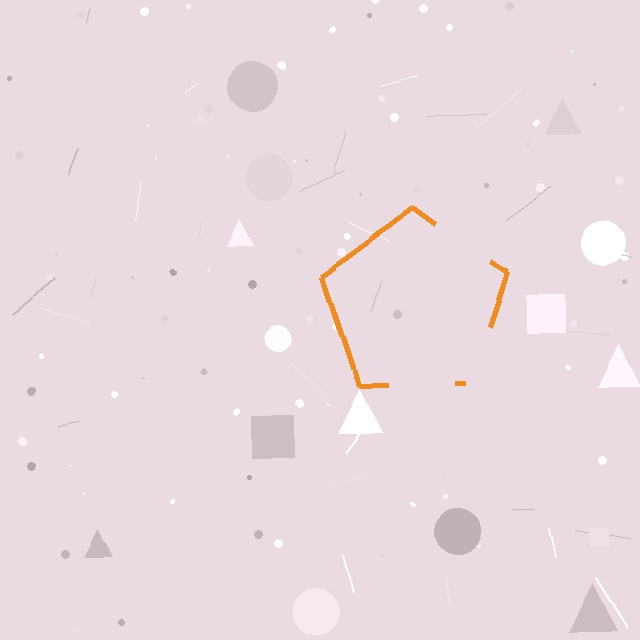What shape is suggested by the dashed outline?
The dashed outline suggests a pentagon.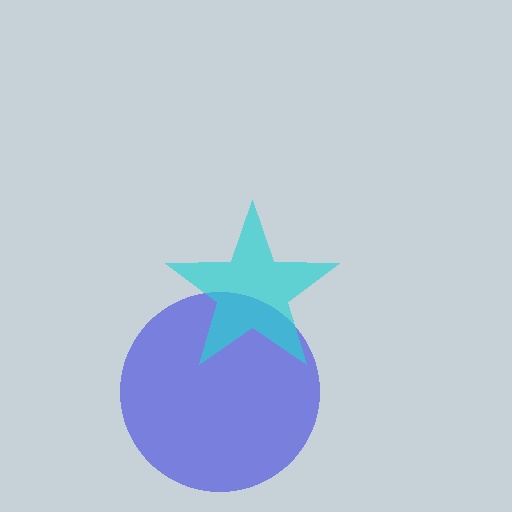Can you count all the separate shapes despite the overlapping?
Yes, there are 2 separate shapes.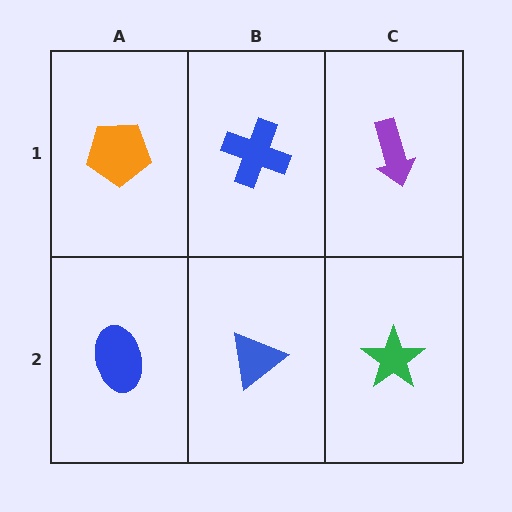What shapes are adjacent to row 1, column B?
A blue triangle (row 2, column B), an orange pentagon (row 1, column A), a purple arrow (row 1, column C).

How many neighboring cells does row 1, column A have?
2.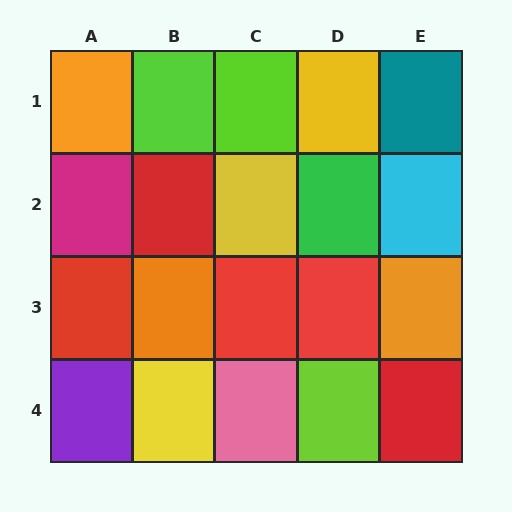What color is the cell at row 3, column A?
Red.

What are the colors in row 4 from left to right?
Purple, yellow, pink, lime, red.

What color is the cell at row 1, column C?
Lime.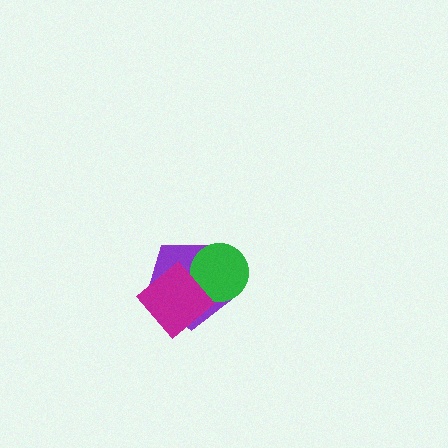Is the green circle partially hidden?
No, no other shape covers it.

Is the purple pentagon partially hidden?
Yes, it is partially covered by another shape.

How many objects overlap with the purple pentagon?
2 objects overlap with the purple pentagon.